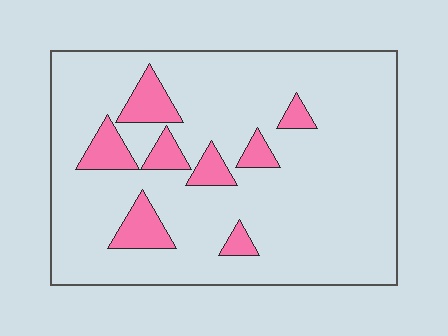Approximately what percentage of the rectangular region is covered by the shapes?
Approximately 15%.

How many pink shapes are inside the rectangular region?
8.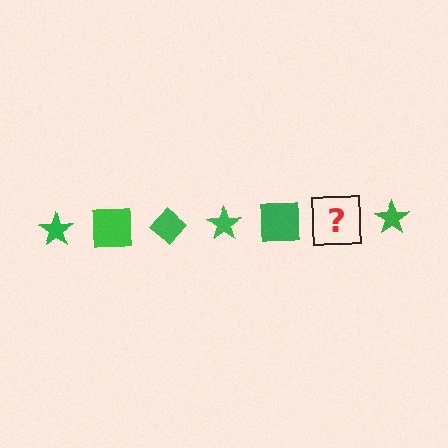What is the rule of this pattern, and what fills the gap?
The rule is that the pattern cycles through star, square, diamond shapes in green. The gap should be filled with a green diamond.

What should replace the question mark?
The question mark should be replaced with a green diamond.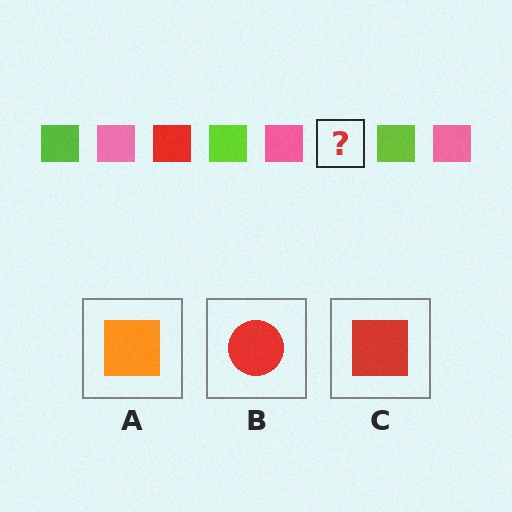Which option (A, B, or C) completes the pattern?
C.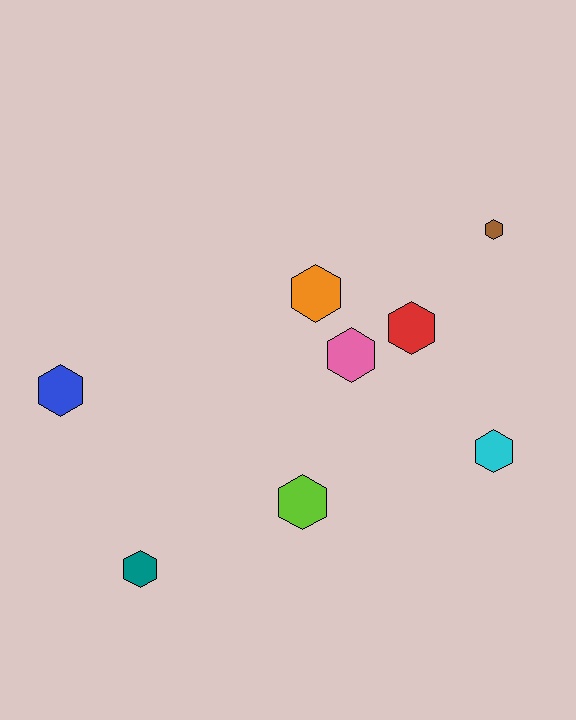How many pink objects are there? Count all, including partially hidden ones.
There is 1 pink object.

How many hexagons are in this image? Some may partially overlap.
There are 8 hexagons.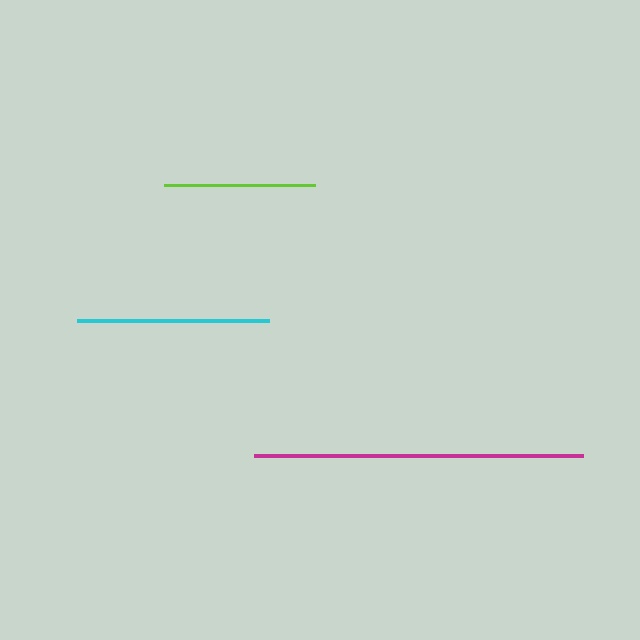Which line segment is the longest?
The magenta line is the longest at approximately 329 pixels.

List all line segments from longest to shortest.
From longest to shortest: magenta, cyan, lime.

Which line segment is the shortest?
The lime line is the shortest at approximately 151 pixels.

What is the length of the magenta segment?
The magenta segment is approximately 329 pixels long.